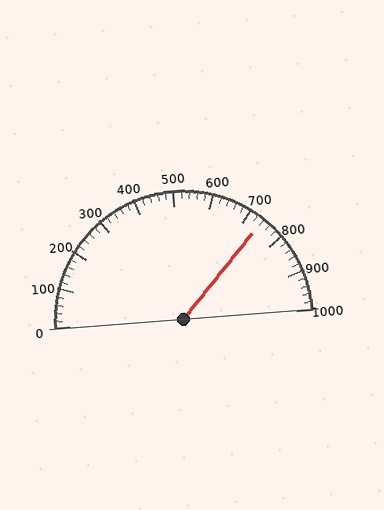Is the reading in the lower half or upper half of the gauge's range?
The reading is in the upper half of the range (0 to 1000).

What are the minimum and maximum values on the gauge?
The gauge ranges from 0 to 1000.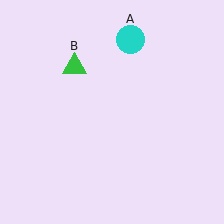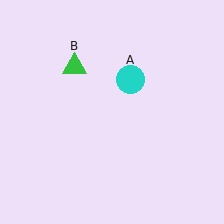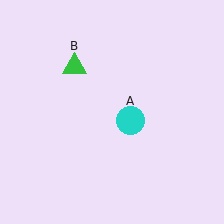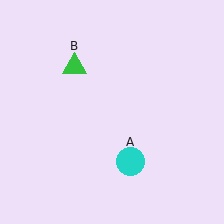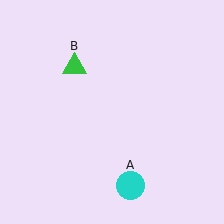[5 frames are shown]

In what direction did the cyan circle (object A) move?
The cyan circle (object A) moved down.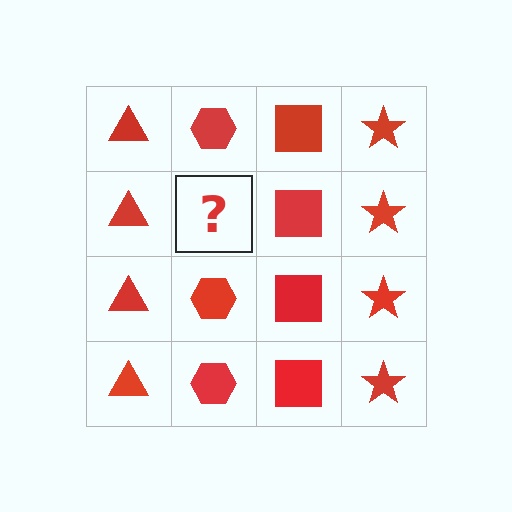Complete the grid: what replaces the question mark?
The question mark should be replaced with a red hexagon.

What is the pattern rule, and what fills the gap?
The rule is that each column has a consistent shape. The gap should be filled with a red hexagon.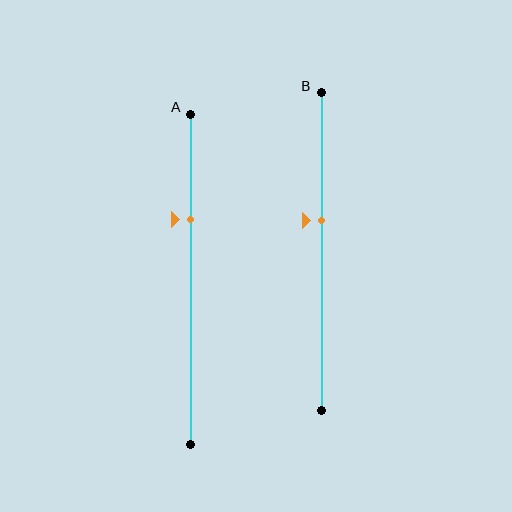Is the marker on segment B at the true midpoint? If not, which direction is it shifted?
No, the marker on segment B is shifted upward by about 10% of the segment length.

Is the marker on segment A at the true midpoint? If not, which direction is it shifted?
No, the marker on segment A is shifted upward by about 18% of the segment length.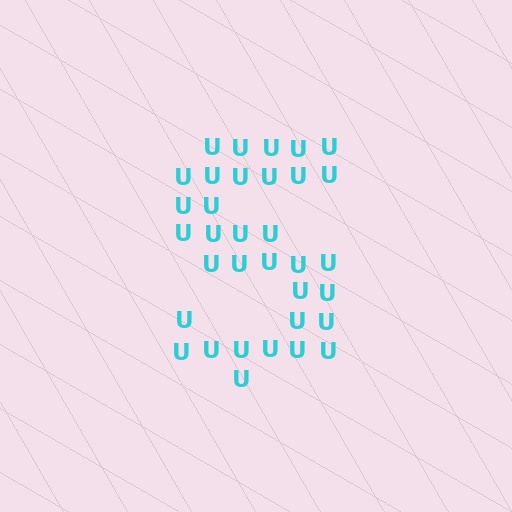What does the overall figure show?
The overall figure shows the letter S.